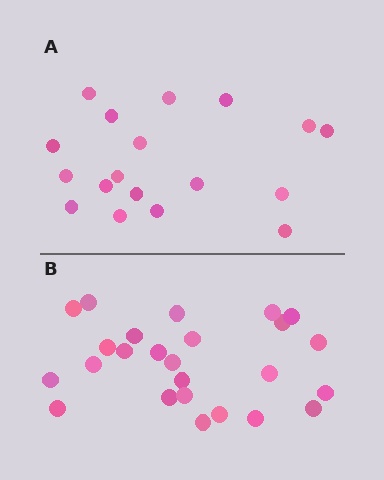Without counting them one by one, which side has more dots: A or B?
Region B (the bottom region) has more dots.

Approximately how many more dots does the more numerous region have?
Region B has roughly 8 or so more dots than region A.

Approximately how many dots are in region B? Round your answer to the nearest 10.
About 20 dots. (The exact count is 25, which rounds to 20.)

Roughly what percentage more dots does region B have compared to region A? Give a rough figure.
About 40% more.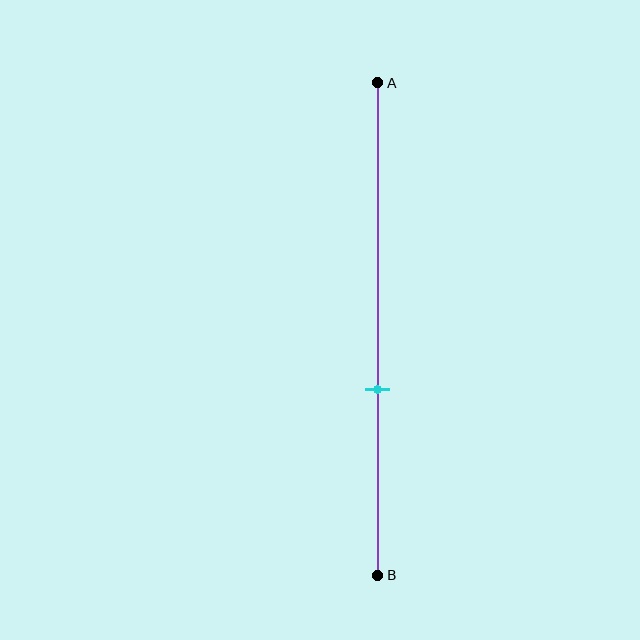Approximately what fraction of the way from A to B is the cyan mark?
The cyan mark is approximately 60% of the way from A to B.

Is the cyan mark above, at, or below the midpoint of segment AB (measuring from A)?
The cyan mark is below the midpoint of segment AB.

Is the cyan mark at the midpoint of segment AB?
No, the mark is at about 60% from A, not at the 50% midpoint.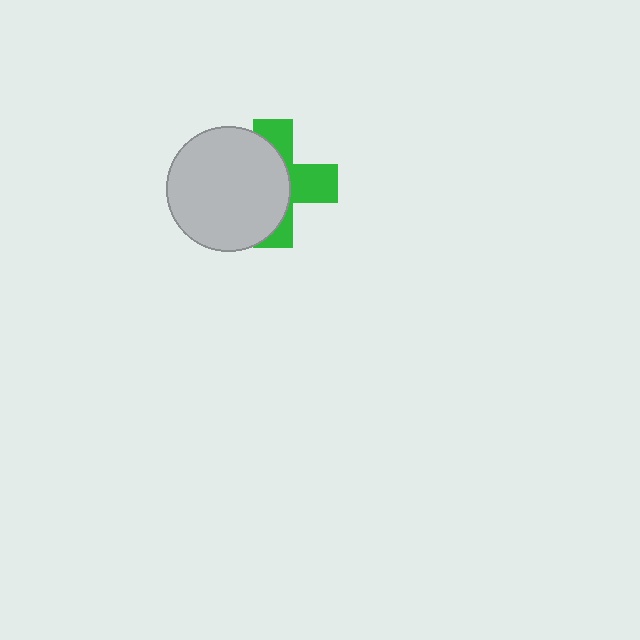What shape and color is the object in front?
The object in front is a light gray circle.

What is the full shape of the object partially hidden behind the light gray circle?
The partially hidden object is a green cross.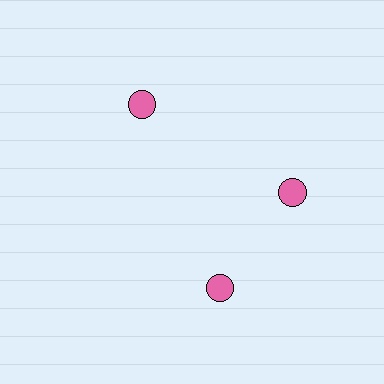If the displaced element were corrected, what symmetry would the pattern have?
It would have 3-fold rotational symmetry — the pattern would map onto itself every 120 degrees.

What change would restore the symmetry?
The symmetry would be restored by rotating it back into even spacing with its neighbors so that all 3 circles sit at equal angles and equal distance from the center.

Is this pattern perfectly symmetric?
No. The 3 pink circles are arranged in a ring, but one element near the 7 o'clock position is rotated out of alignment along the ring, breaking the 3-fold rotational symmetry.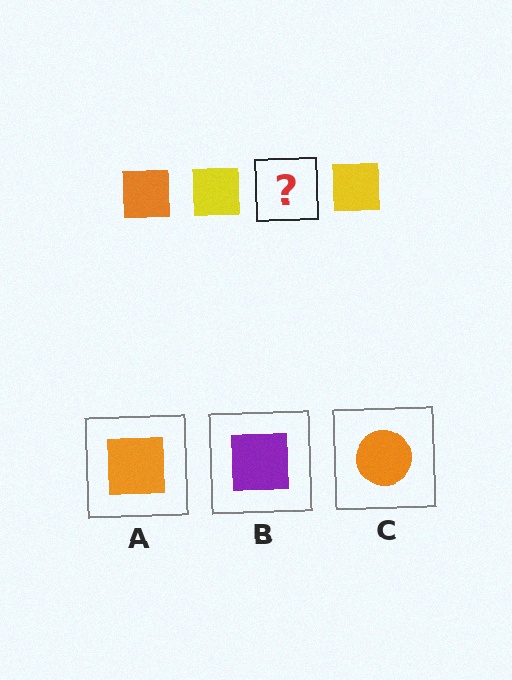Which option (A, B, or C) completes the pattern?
A.